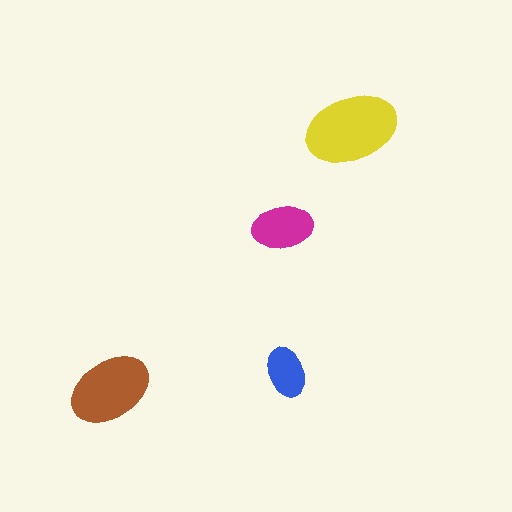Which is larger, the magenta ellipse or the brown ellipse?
The brown one.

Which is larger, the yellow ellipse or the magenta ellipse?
The yellow one.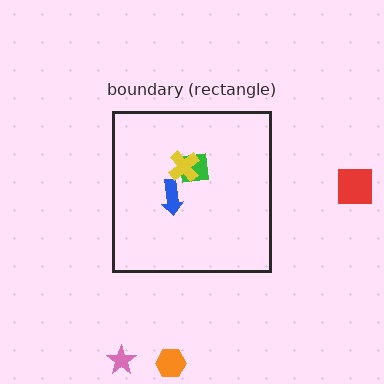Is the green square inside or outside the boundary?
Inside.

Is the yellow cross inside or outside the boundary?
Inside.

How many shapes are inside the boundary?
3 inside, 3 outside.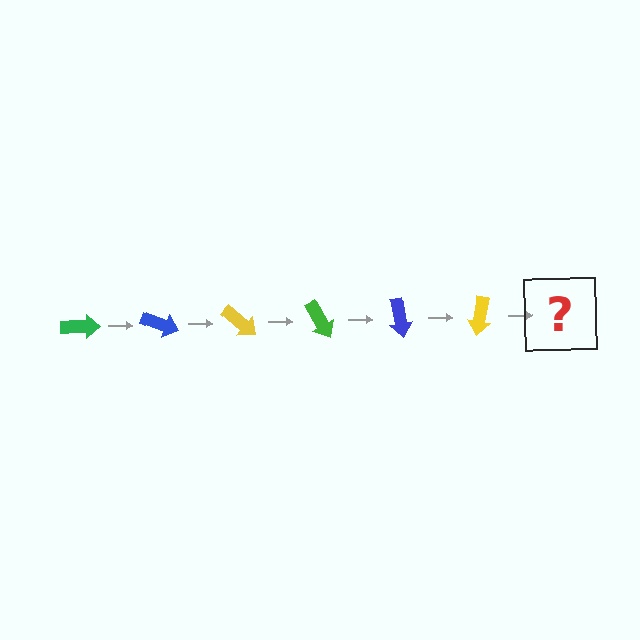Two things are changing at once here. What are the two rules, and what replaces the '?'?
The two rules are that it rotates 20 degrees each step and the color cycles through green, blue, and yellow. The '?' should be a green arrow, rotated 120 degrees from the start.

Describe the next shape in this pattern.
It should be a green arrow, rotated 120 degrees from the start.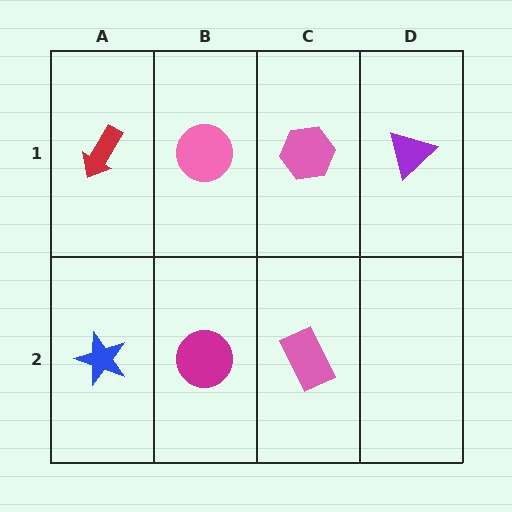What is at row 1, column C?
A pink hexagon.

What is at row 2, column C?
A pink rectangle.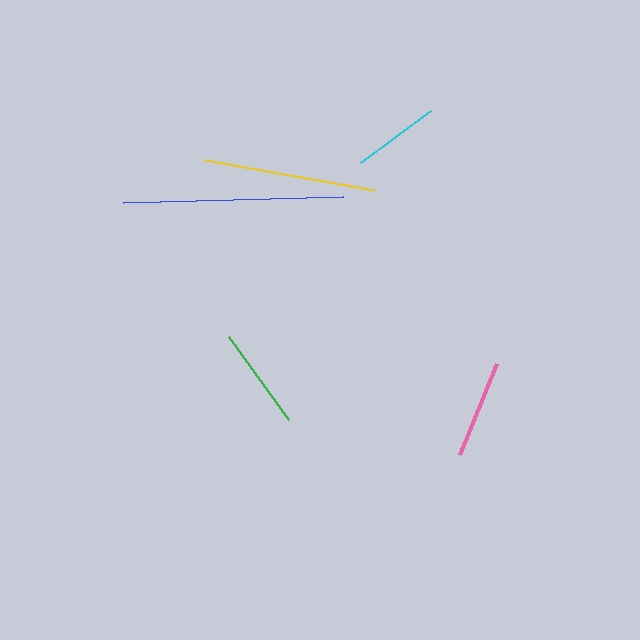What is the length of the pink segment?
The pink segment is approximately 98 pixels long.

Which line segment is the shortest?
The cyan line is the shortest at approximately 88 pixels.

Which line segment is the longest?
The blue line is the longest at approximately 220 pixels.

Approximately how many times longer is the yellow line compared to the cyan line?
The yellow line is approximately 1.9 times the length of the cyan line.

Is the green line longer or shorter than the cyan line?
The green line is longer than the cyan line.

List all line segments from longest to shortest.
From longest to shortest: blue, yellow, green, pink, cyan.